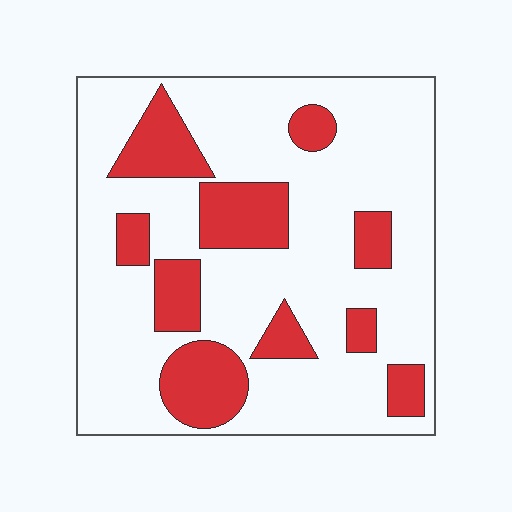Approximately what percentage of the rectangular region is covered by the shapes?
Approximately 25%.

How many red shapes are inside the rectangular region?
10.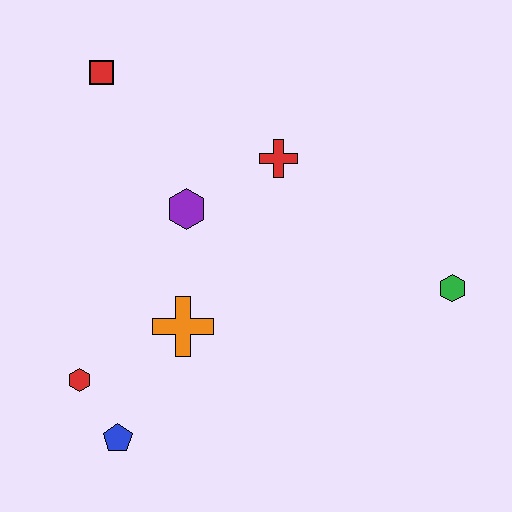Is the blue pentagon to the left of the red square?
No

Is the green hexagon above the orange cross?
Yes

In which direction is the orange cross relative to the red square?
The orange cross is below the red square.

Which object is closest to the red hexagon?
The blue pentagon is closest to the red hexagon.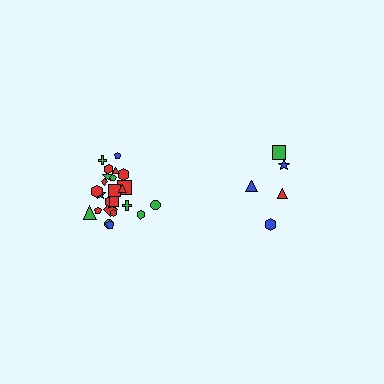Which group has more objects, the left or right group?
The left group.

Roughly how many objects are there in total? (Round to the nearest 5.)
Roughly 30 objects in total.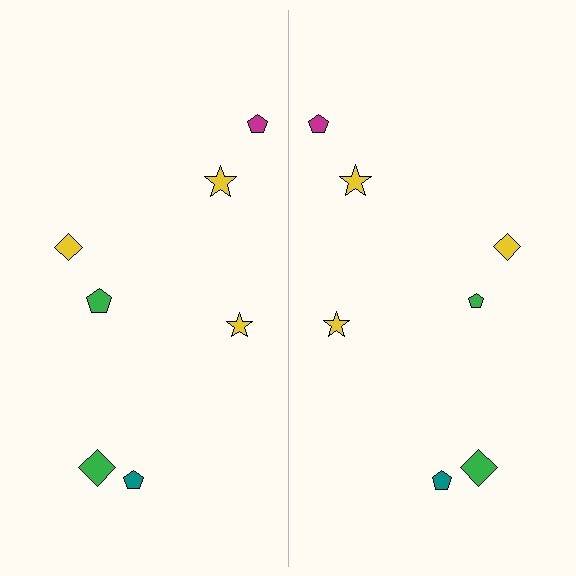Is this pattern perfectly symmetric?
No, the pattern is not perfectly symmetric. The green pentagon on the right side has a different size than its mirror counterpart.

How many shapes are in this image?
There are 14 shapes in this image.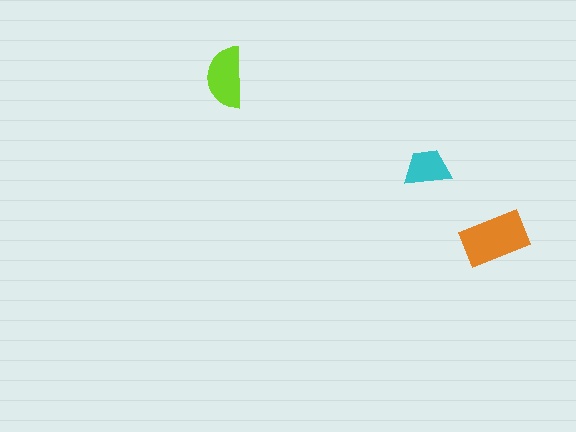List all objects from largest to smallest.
The orange rectangle, the lime semicircle, the cyan trapezoid.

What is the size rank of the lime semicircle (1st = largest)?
2nd.